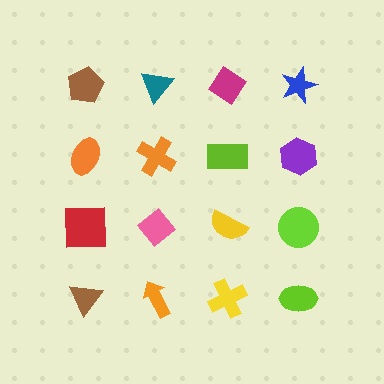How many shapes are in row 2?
4 shapes.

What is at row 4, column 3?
A yellow cross.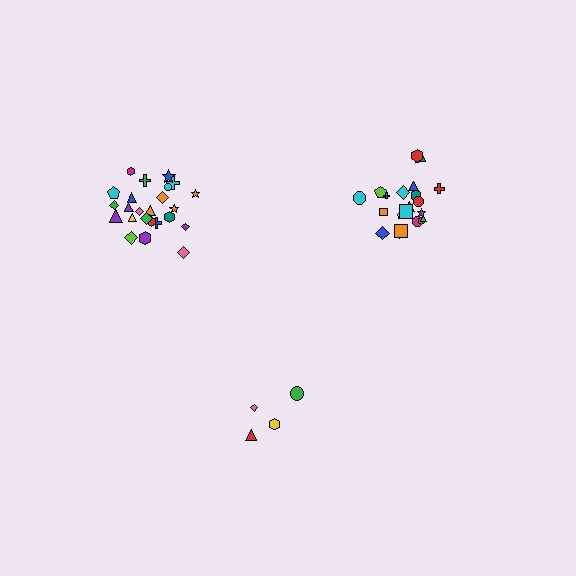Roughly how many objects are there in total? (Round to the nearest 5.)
Roughly 50 objects in total.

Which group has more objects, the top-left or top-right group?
The top-left group.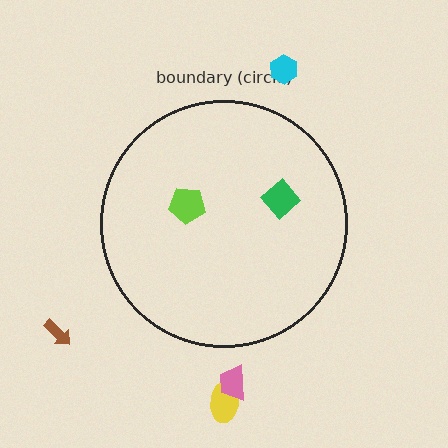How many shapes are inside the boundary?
2 inside, 4 outside.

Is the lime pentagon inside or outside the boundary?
Inside.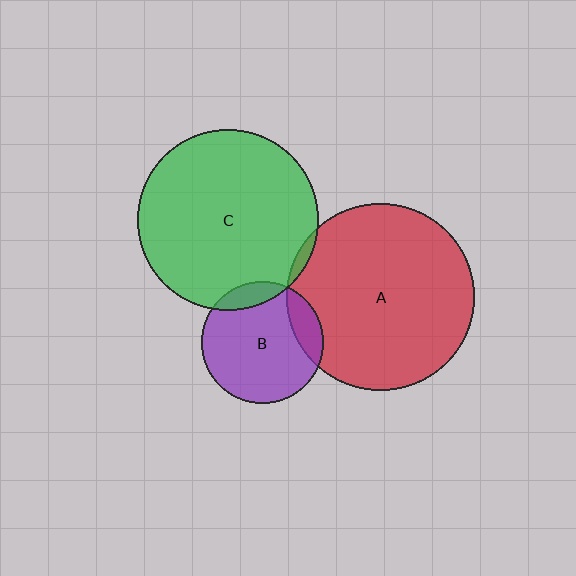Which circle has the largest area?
Circle A (red).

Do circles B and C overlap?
Yes.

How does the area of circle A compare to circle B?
Approximately 2.4 times.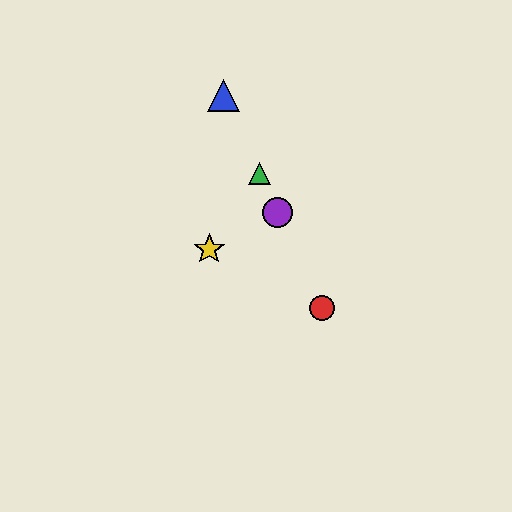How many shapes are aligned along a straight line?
4 shapes (the red circle, the blue triangle, the green triangle, the purple circle) are aligned along a straight line.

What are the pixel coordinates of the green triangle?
The green triangle is at (259, 173).